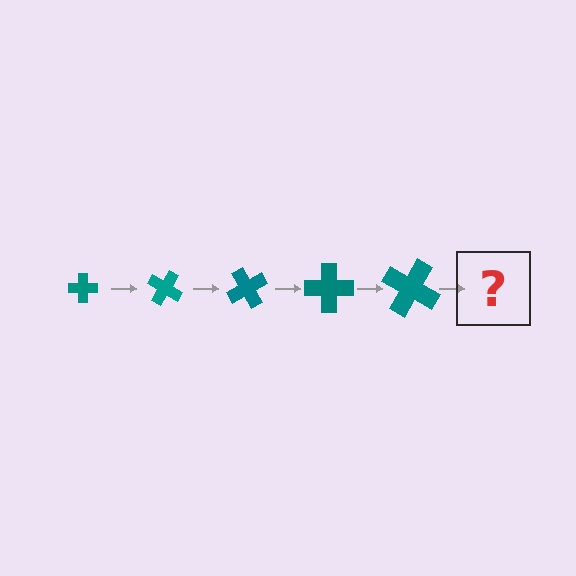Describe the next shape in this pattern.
It should be a cross, larger than the previous one and rotated 150 degrees from the start.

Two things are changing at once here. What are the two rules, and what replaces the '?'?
The two rules are that the cross grows larger each step and it rotates 30 degrees each step. The '?' should be a cross, larger than the previous one and rotated 150 degrees from the start.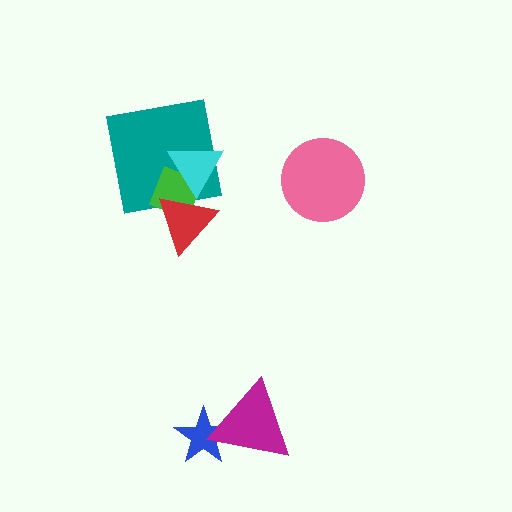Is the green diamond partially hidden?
Yes, it is partially covered by another shape.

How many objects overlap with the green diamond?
3 objects overlap with the green diamond.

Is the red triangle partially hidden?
Yes, it is partially covered by another shape.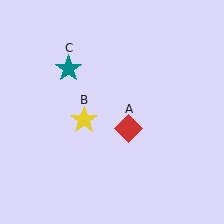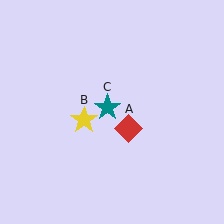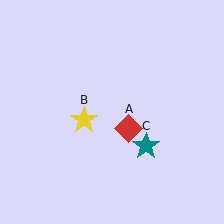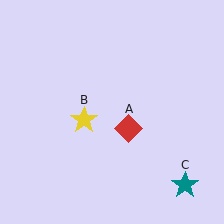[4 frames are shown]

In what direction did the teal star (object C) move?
The teal star (object C) moved down and to the right.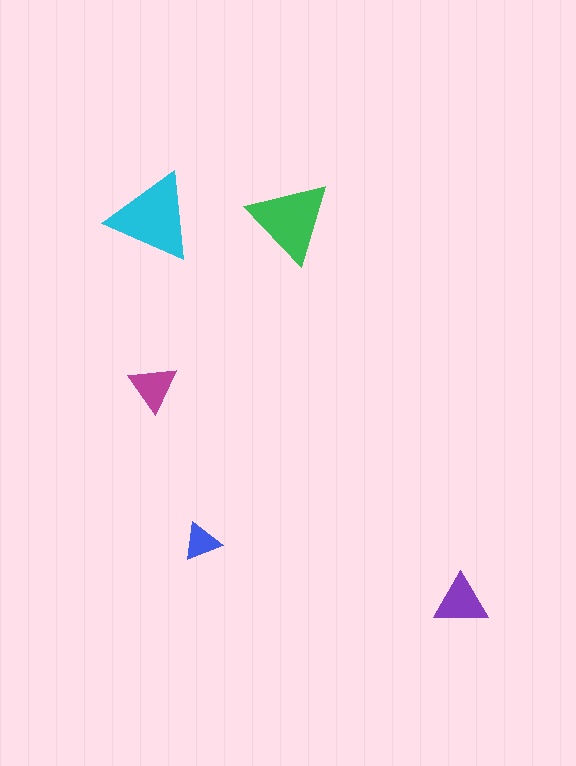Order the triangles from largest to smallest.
the cyan one, the green one, the purple one, the magenta one, the blue one.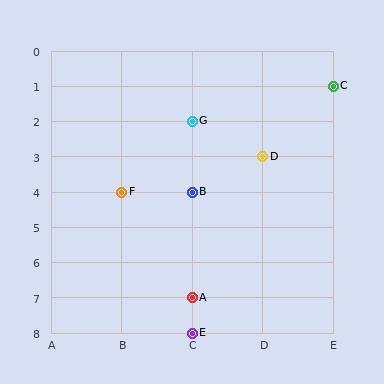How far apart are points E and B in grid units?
Points E and B are 4 rows apart.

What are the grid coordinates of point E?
Point E is at grid coordinates (C, 8).